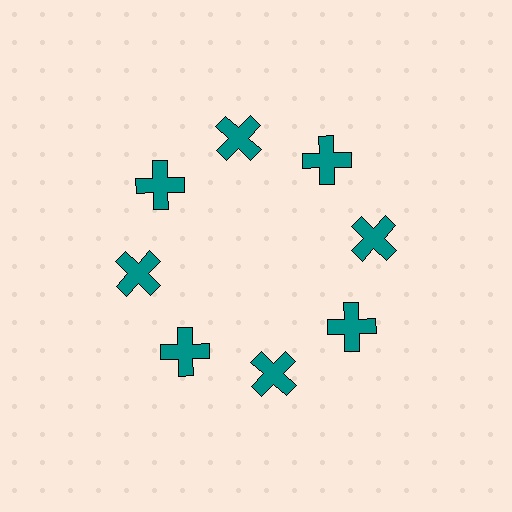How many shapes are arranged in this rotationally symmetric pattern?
There are 8 shapes, arranged in 8 groups of 1.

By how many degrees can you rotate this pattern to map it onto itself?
The pattern maps onto itself every 45 degrees of rotation.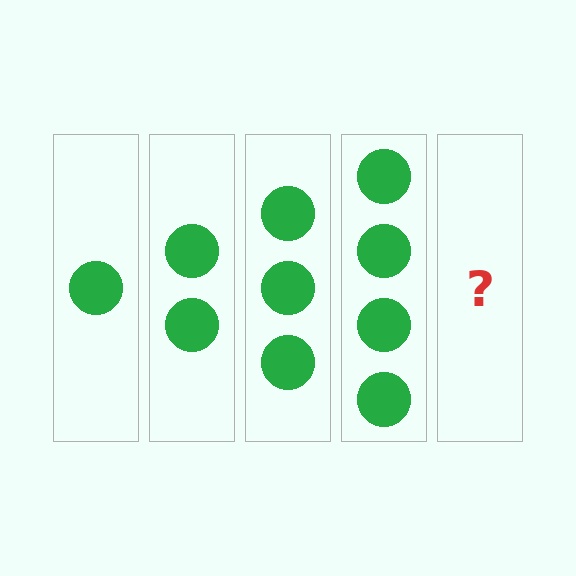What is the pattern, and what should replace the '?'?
The pattern is that each step adds one more circle. The '?' should be 5 circles.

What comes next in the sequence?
The next element should be 5 circles.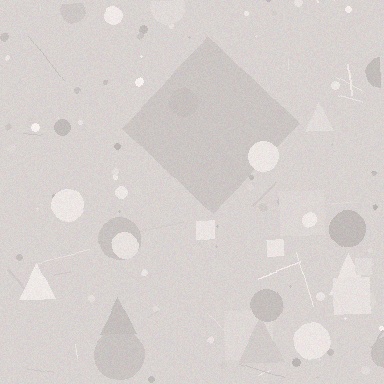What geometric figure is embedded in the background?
A diamond is embedded in the background.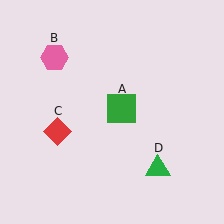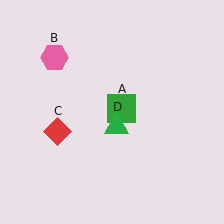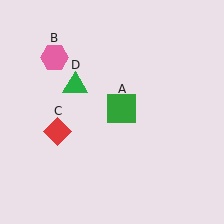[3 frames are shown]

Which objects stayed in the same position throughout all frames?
Green square (object A) and pink hexagon (object B) and red diamond (object C) remained stationary.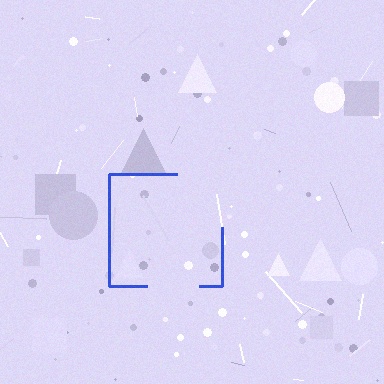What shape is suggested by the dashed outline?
The dashed outline suggests a square.